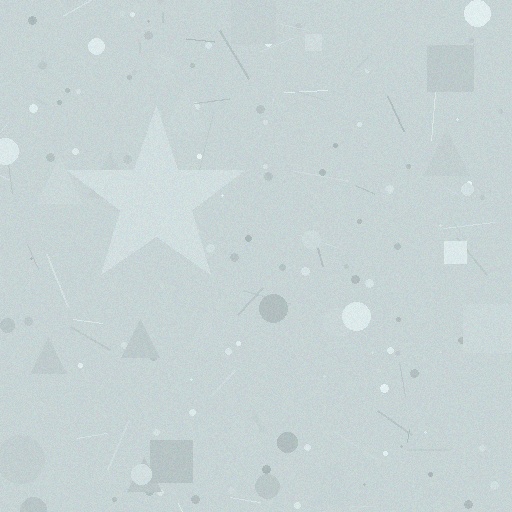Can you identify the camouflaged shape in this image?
The camouflaged shape is a star.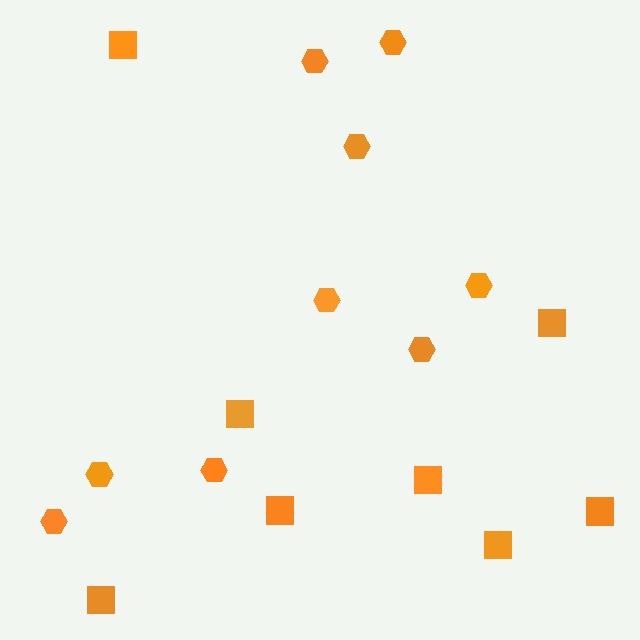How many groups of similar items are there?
There are 2 groups: one group of hexagons (9) and one group of squares (8).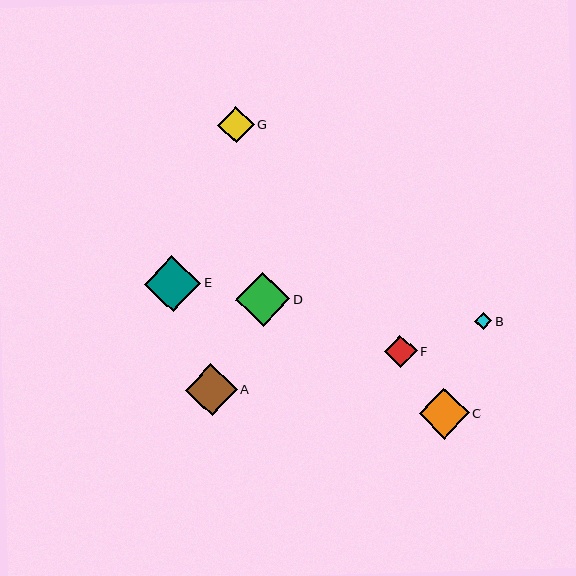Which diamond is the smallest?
Diamond B is the smallest with a size of approximately 17 pixels.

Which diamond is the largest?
Diamond E is the largest with a size of approximately 56 pixels.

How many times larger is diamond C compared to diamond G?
Diamond C is approximately 1.4 times the size of diamond G.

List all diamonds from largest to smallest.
From largest to smallest: E, D, A, C, G, F, B.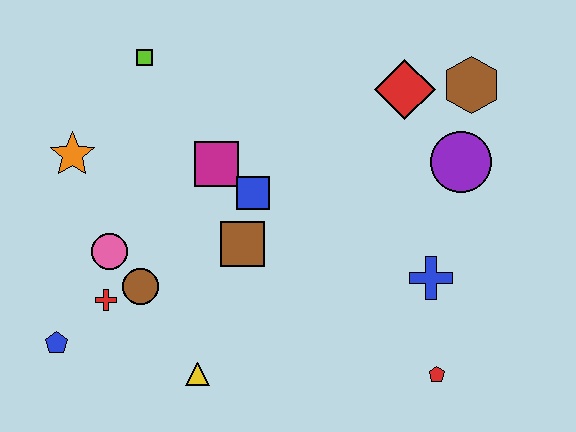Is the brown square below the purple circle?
Yes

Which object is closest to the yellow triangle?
The brown circle is closest to the yellow triangle.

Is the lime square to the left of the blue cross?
Yes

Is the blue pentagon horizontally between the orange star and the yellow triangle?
No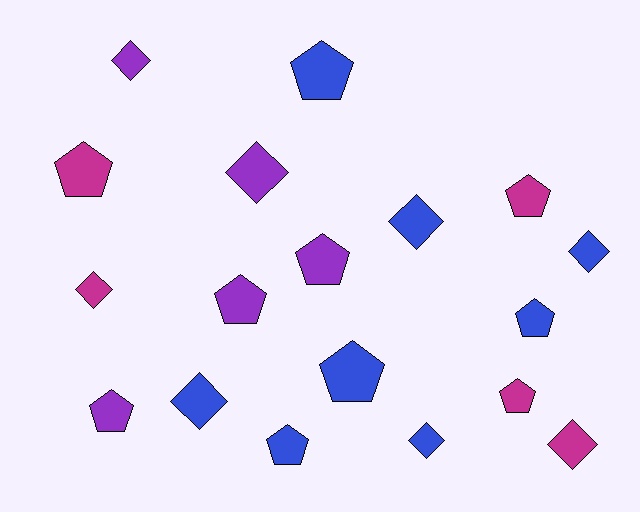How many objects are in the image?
There are 18 objects.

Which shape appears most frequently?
Pentagon, with 10 objects.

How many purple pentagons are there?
There are 3 purple pentagons.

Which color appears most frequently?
Blue, with 8 objects.